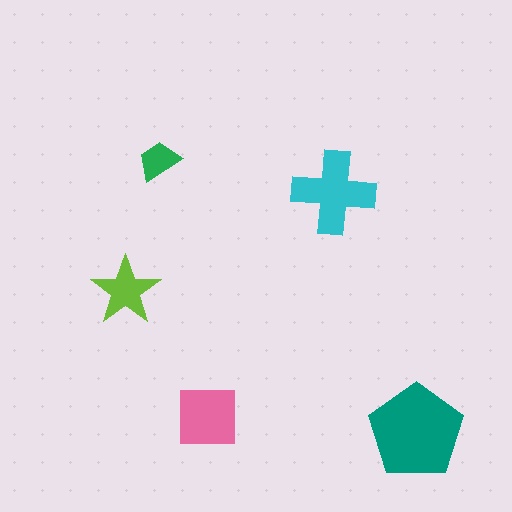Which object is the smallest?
The green trapezoid.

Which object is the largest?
The teal pentagon.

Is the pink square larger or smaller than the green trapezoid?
Larger.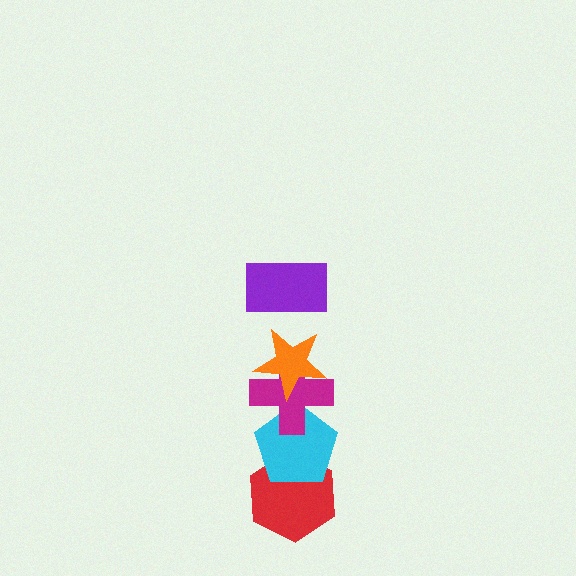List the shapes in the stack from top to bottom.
From top to bottom: the purple rectangle, the orange star, the magenta cross, the cyan pentagon, the red hexagon.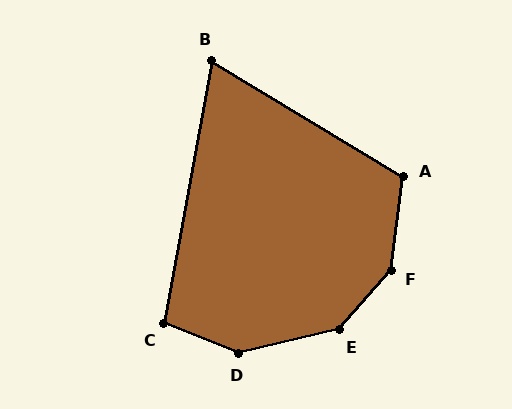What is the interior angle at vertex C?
Approximately 102 degrees (obtuse).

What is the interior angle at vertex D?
Approximately 144 degrees (obtuse).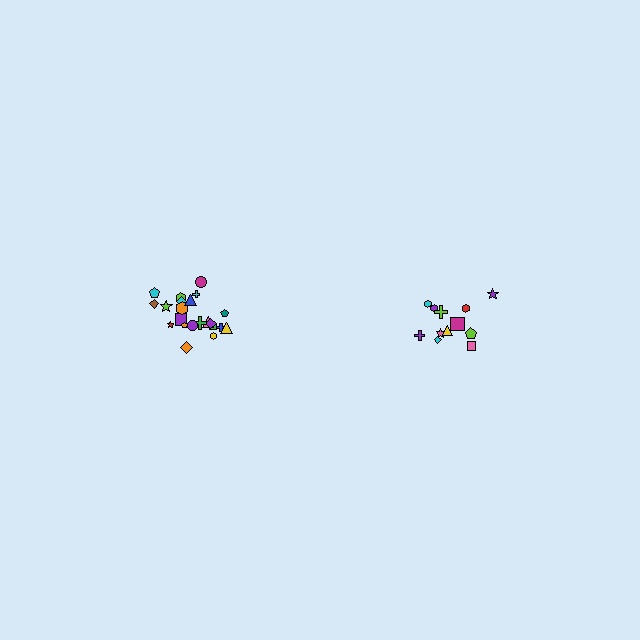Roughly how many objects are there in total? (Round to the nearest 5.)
Roughly 35 objects in total.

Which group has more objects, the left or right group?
The left group.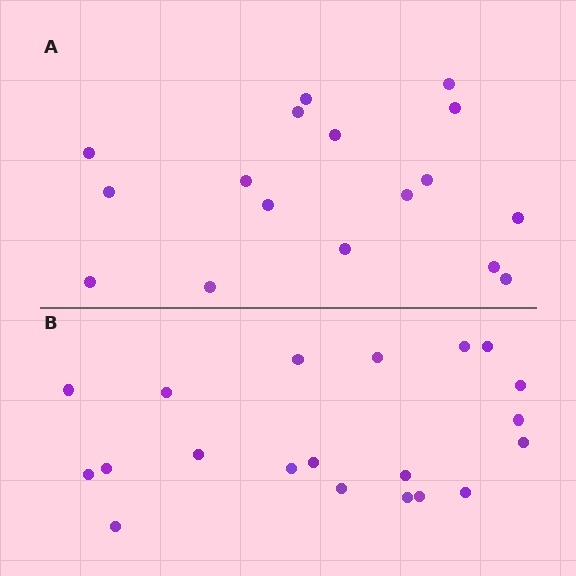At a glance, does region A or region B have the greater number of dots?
Region B (the bottom region) has more dots.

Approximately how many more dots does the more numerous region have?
Region B has just a few more — roughly 2 or 3 more dots than region A.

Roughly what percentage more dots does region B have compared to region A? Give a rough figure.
About 20% more.